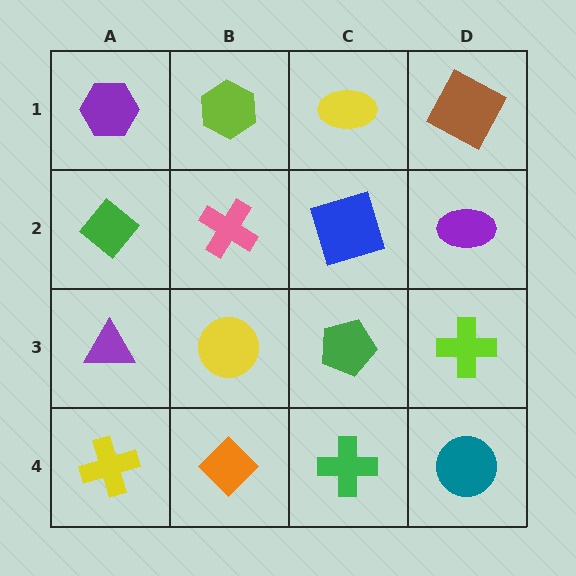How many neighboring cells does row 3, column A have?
3.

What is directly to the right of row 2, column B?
A blue square.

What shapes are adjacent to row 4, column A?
A purple triangle (row 3, column A), an orange diamond (row 4, column B).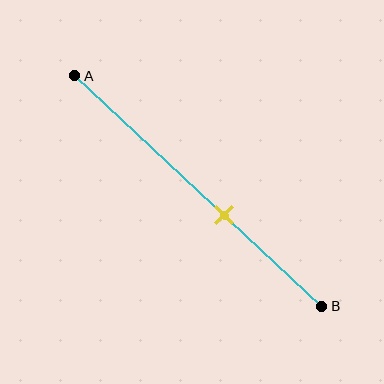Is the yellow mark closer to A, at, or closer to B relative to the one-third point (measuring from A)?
The yellow mark is closer to point B than the one-third point of segment AB.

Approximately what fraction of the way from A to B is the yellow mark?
The yellow mark is approximately 60% of the way from A to B.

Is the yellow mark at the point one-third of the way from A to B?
No, the mark is at about 60% from A, not at the 33% one-third point.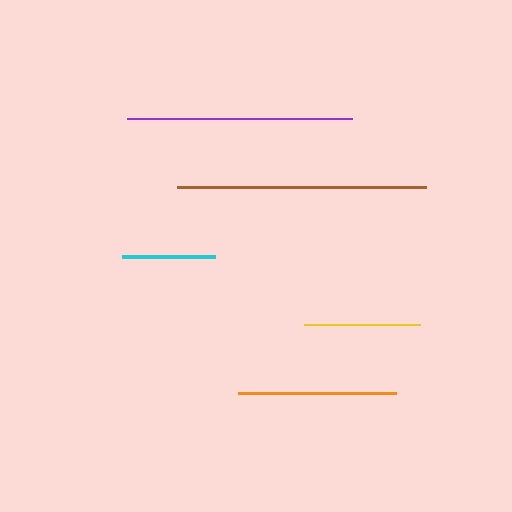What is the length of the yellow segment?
The yellow segment is approximately 116 pixels long.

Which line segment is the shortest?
The cyan line is the shortest at approximately 93 pixels.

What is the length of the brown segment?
The brown segment is approximately 250 pixels long.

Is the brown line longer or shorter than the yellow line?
The brown line is longer than the yellow line.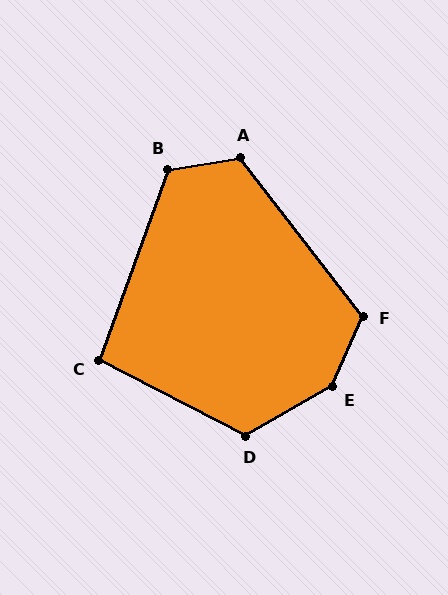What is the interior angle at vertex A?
Approximately 119 degrees (obtuse).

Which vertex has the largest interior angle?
E, at approximately 143 degrees.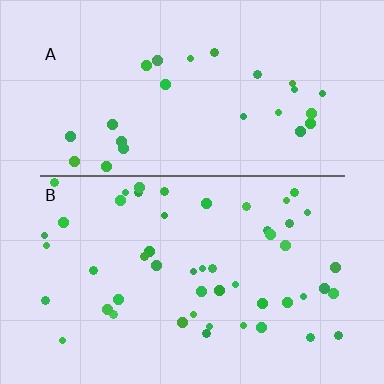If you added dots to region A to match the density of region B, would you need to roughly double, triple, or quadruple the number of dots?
Approximately double.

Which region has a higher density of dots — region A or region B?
B (the bottom).